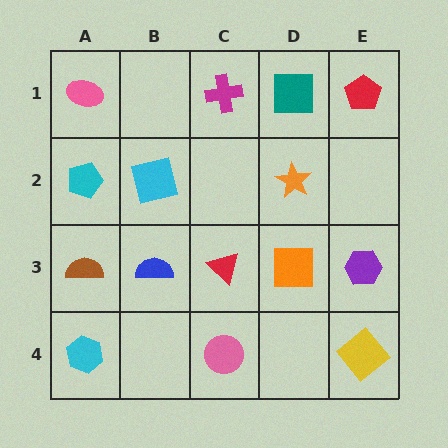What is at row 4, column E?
A yellow diamond.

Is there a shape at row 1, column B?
No, that cell is empty.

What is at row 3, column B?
A blue semicircle.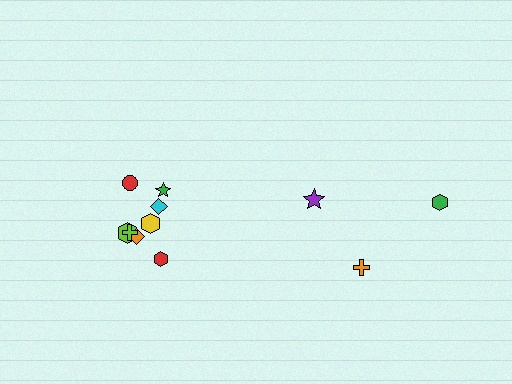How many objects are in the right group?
There are 3 objects.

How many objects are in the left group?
There are 8 objects.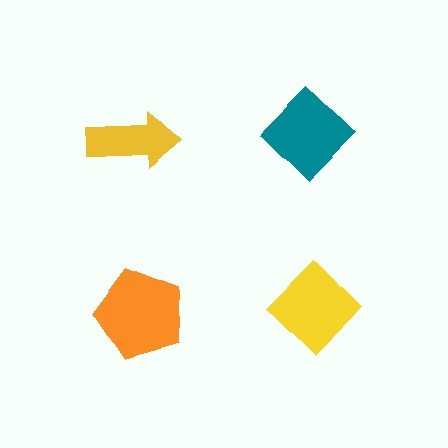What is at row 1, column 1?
A yellow arrow.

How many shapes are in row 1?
2 shapes.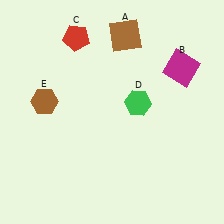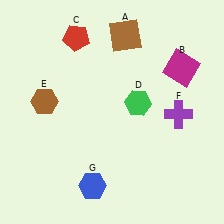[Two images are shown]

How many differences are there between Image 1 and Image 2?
There are 2 differences between the two images.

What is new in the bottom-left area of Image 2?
A blue hexagon (G) was added in the bottom-left area of Image 2.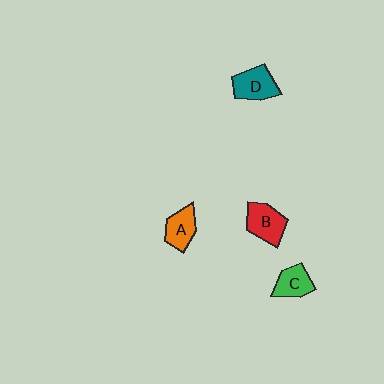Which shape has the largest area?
Shape B (red).